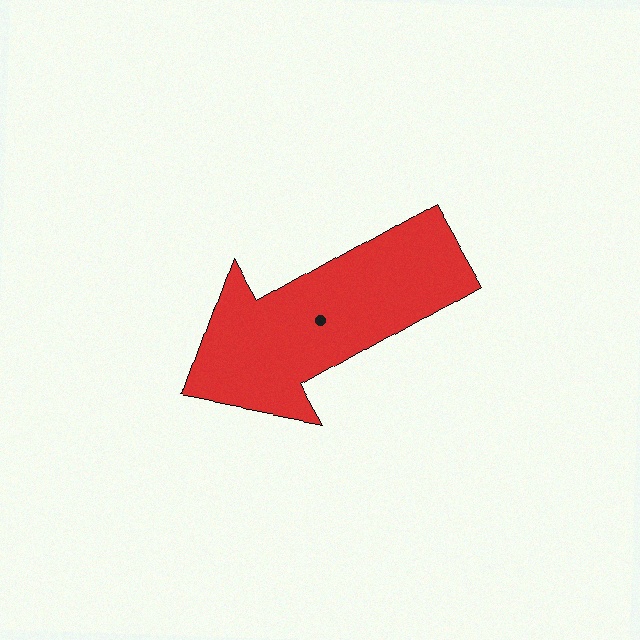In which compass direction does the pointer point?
Southwest.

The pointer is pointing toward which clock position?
Roughly 8 o'clock.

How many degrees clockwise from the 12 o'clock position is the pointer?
Approximately 240 degrees.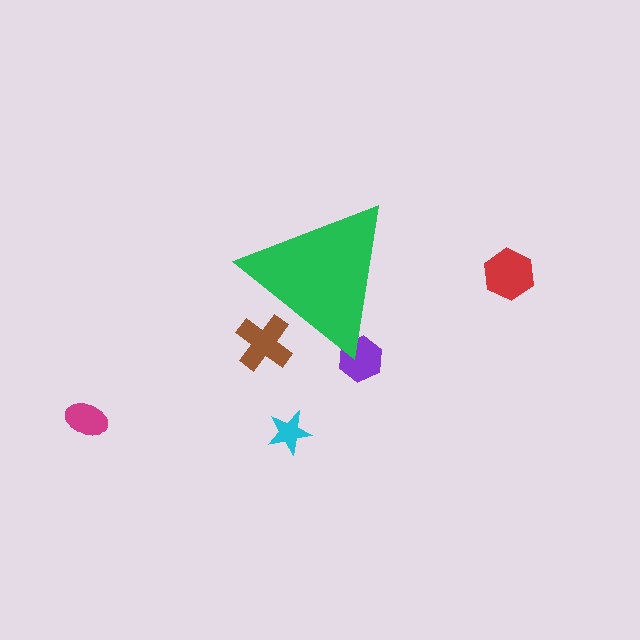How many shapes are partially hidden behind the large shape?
2 shapes are partially hidden.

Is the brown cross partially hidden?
Yes, the brown cross is partially hidden behind the green triangle.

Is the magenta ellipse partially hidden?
No, the magenta ellipse is fully visible.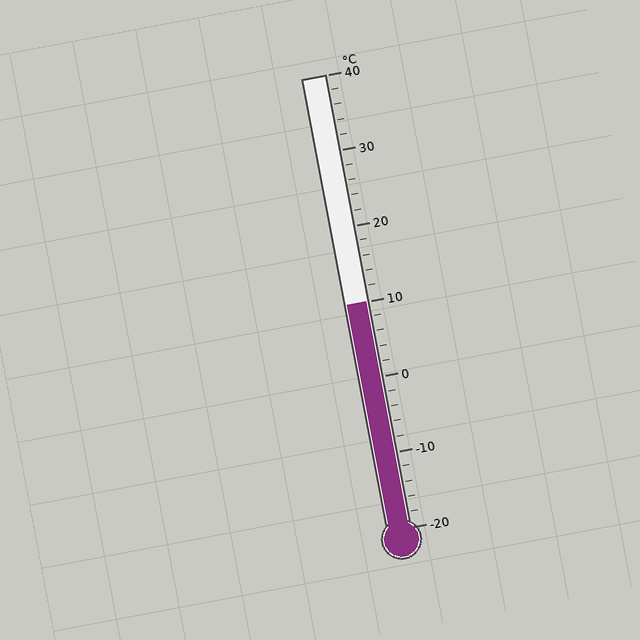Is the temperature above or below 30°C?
The temperature is below 30°C.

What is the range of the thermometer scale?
The thermometer scale ranges from -20°C to 40°C.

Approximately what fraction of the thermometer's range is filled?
The thermometer is filled to approximately 50% of its range.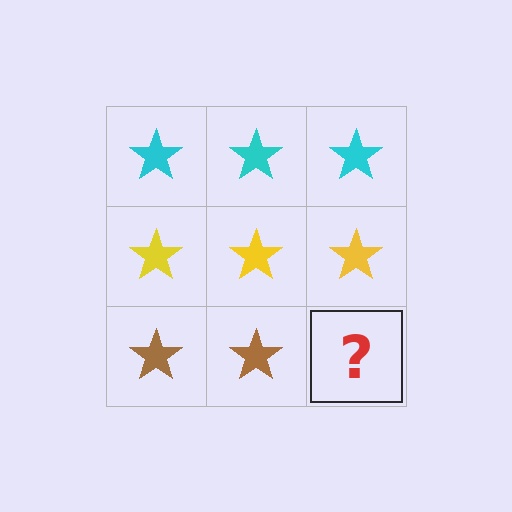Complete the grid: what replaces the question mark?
The question mark should be replaced with a brown star.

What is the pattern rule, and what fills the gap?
The rule is that each row has a consistent color. The gap should be filled with a brown star.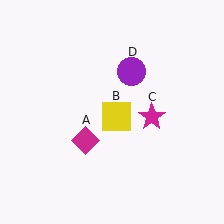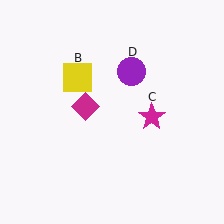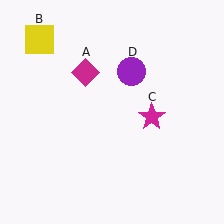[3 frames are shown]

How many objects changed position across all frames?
2 objects changed position: magenta diamond (object A), yellow square (object B).